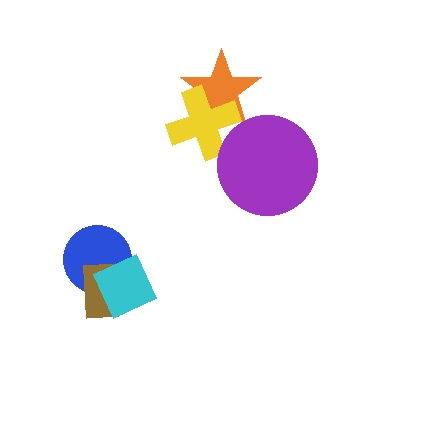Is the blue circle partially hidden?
Yes, it is partially covered by another shape.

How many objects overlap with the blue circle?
2 objects overlap with the blue circle.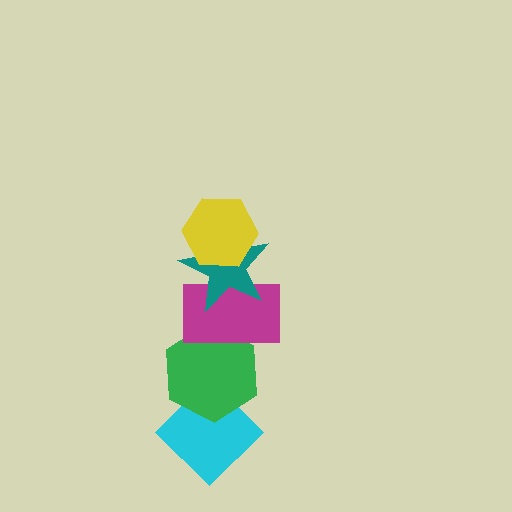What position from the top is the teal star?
The teal star is 2nd from the top.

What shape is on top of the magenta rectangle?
The teal star is on top of the magenta rectangle.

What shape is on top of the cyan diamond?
The green hexagon is on top of the cyan diamond.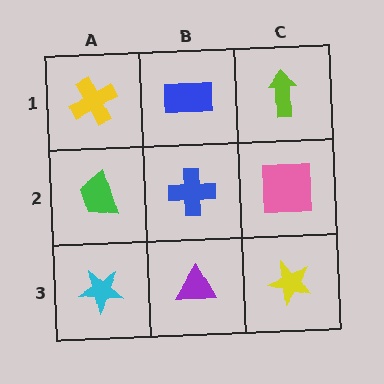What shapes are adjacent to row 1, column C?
A pink square (row 2, column C), a blue rectangle (row 1, column B).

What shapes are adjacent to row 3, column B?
A blue cross (row 2, column B), a cyan star (row 3, column A), a yellow star (row 3, column C).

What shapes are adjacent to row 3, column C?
A pink square (row 2, column C), a purple triangle (row 3, column B).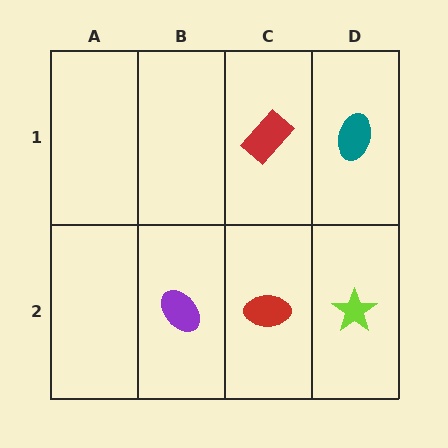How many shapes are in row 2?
3 shapes.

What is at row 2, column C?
A red ellipse.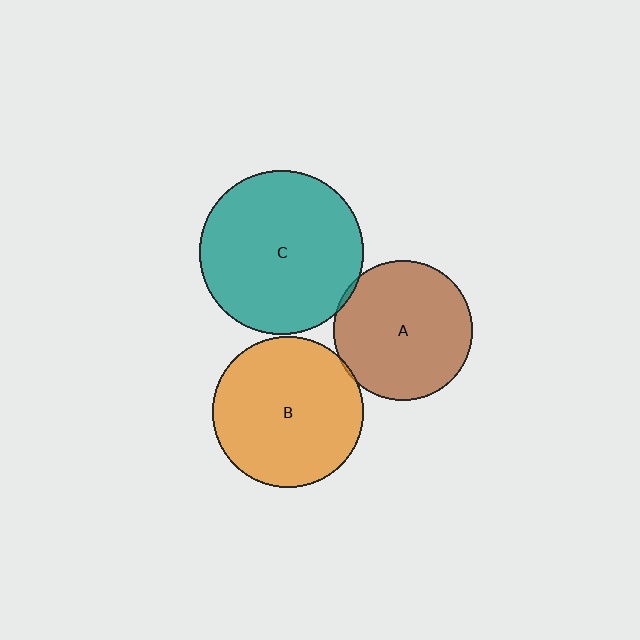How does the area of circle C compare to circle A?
Approximately 1.4 times.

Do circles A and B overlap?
Yes.